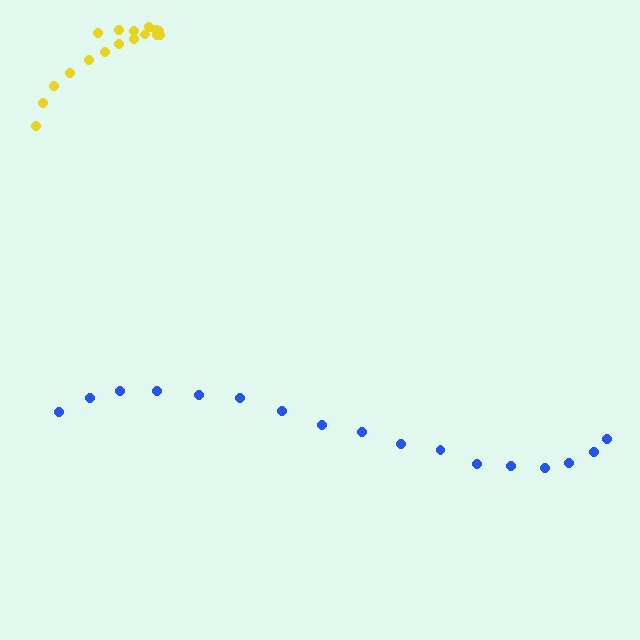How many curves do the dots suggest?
There are 2 distinct paths.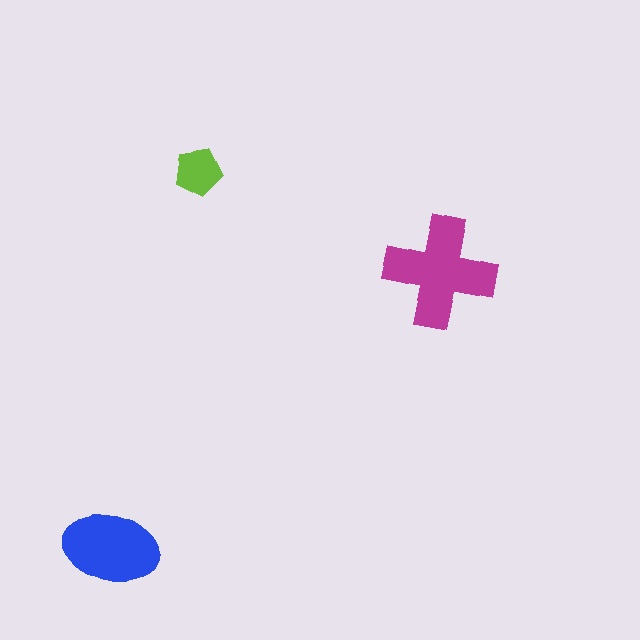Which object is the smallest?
The lime pentagon.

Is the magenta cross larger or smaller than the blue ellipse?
Larger.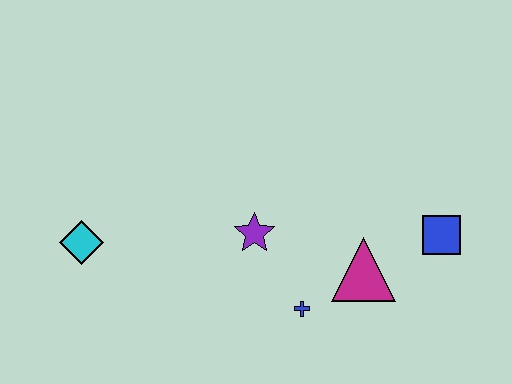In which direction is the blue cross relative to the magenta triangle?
The blue cross is to the left of the magenta triangle.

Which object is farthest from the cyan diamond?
The blue square is farthest from the cyan diamond.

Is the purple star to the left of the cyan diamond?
No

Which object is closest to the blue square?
The magenta triangle is closest to the blue square.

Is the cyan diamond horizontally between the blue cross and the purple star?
No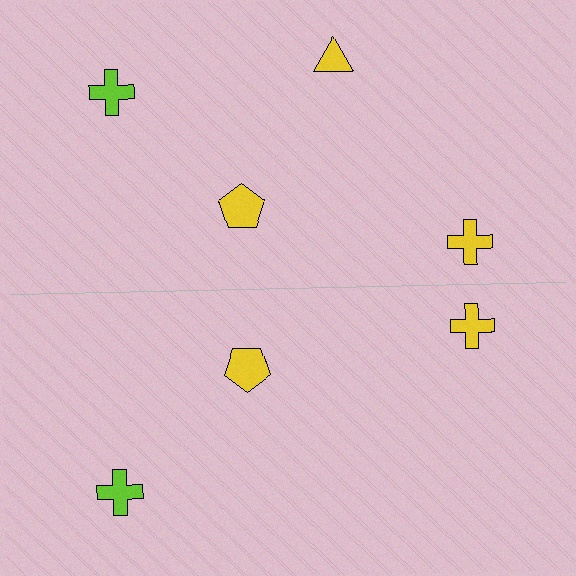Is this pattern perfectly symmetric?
No, the pattern is not perfectly symmetric. A yellow triangle is missing from the bottom side.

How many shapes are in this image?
There are 7 shapes in this image.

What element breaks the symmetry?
A yellow triangle is missing from the bottom side.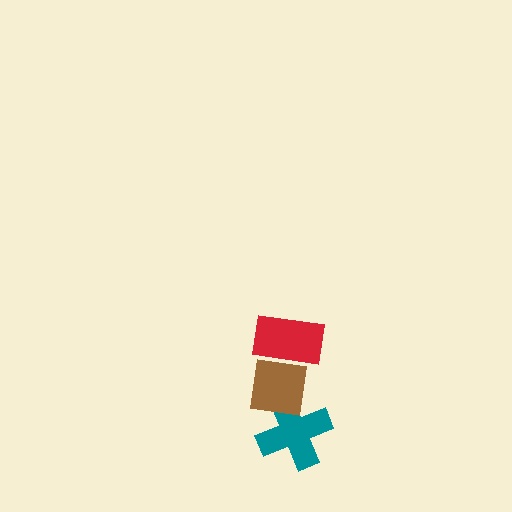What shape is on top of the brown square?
The red rectangle is on top of the brown square.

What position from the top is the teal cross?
The teal cross is 3rd from the top.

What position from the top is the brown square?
The brown square is 2nd from the top.